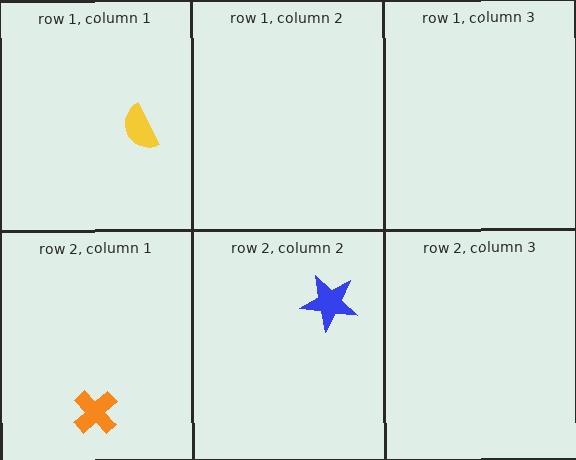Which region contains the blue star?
The row 2, column 2 region.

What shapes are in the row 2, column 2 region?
The blue star.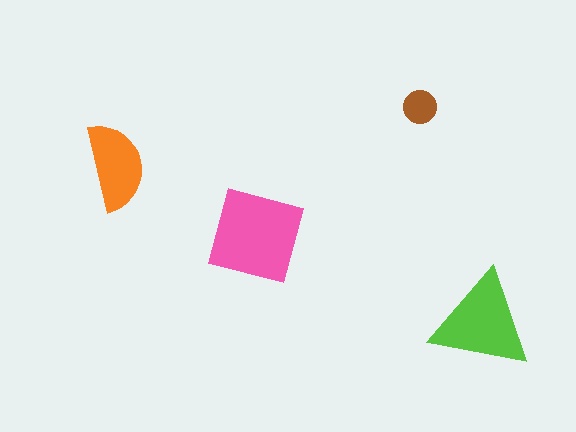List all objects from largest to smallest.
The pink square, the lime triangle, the orange semicircle, the brown circle.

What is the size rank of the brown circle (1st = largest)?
4th.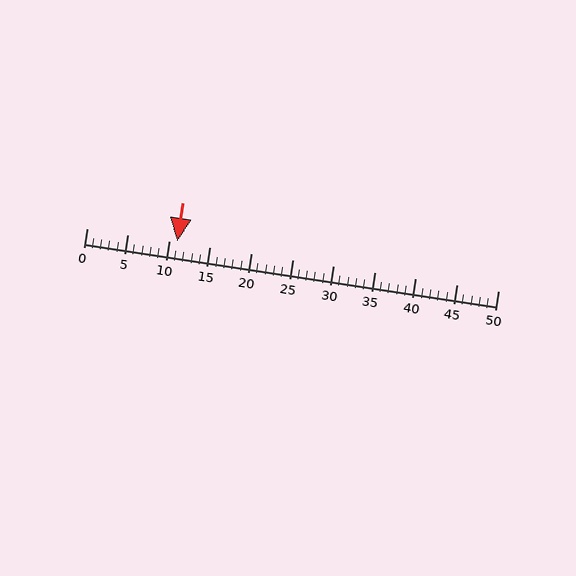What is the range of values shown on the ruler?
The ruler shows values from 0 to 50.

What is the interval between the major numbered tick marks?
The major tick marks are spaced 5 units apart.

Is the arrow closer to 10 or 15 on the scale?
The arrow is closer to 10.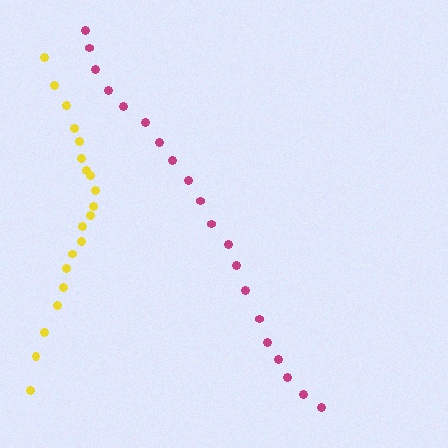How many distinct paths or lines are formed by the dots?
There are 2 distinct paths.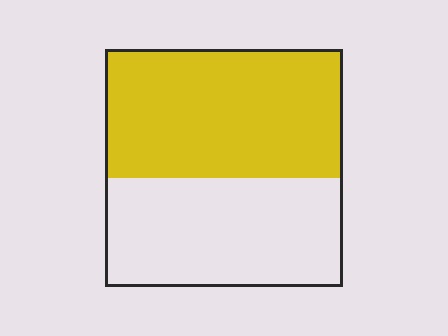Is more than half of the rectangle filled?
Yes.